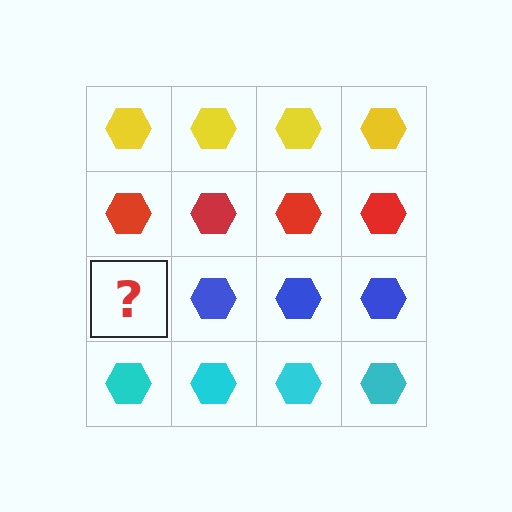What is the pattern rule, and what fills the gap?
The rule is that each row has a consistent color. The gap should be filled with a blue hexagon.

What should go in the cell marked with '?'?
The missing cell should contain a blue hexagon.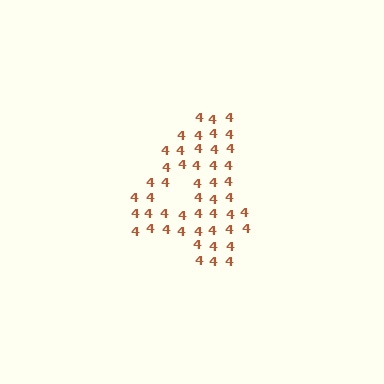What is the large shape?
The large shape is the digit 4.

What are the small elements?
The small elements are digit 4's.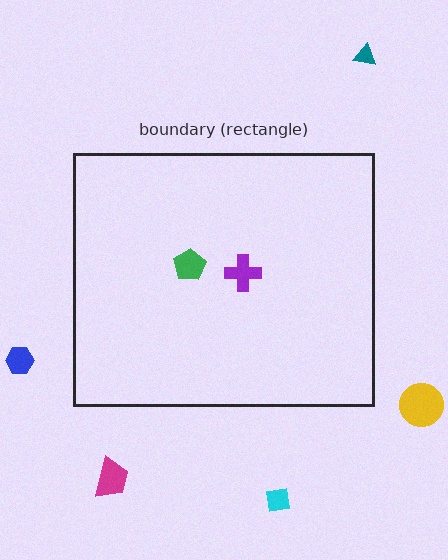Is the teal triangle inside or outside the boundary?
Outside.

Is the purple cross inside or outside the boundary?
Inside.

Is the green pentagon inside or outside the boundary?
Inside.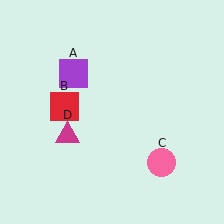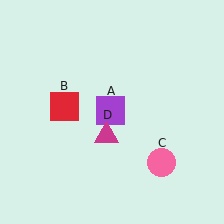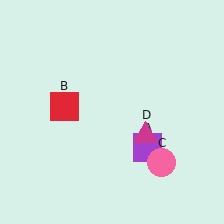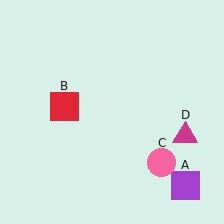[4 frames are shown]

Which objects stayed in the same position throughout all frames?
Red square (object B) and pink circle (object C) remained stationary.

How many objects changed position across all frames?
2 objects changed position: purple square (object A), magenta triangle (object D).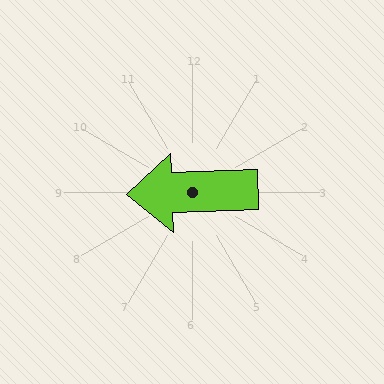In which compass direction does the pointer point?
West.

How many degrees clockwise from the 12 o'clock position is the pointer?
Approximately 268 degrees.